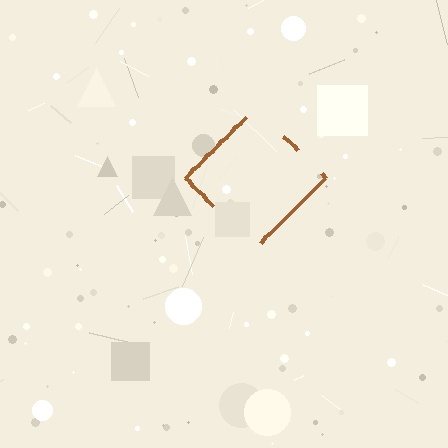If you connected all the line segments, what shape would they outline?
They would outline a diamond.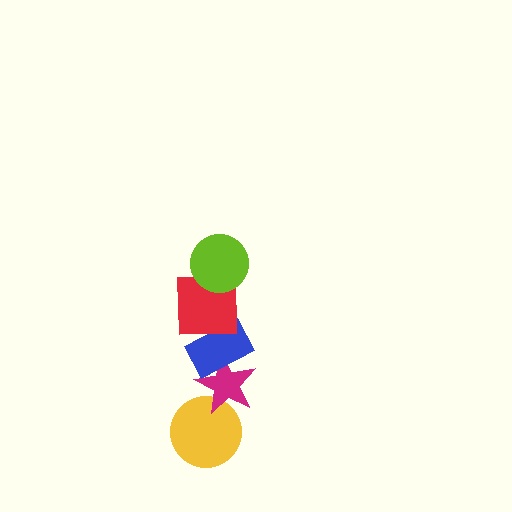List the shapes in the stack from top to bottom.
From top to bottom: the lime circle, the red square, the blue rectangle, the magenta star, the yellow circle.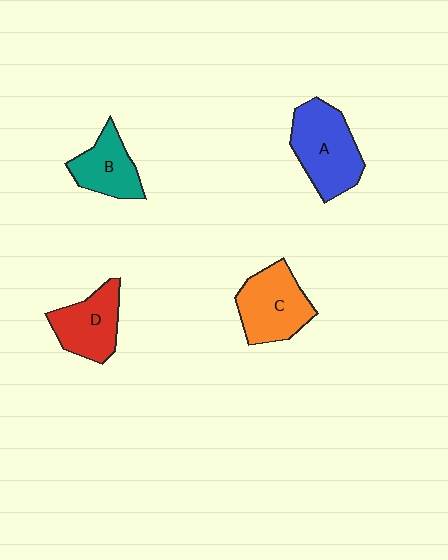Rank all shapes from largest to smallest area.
From largest to smallest: A (blue), C (orange), D (red), B (teal).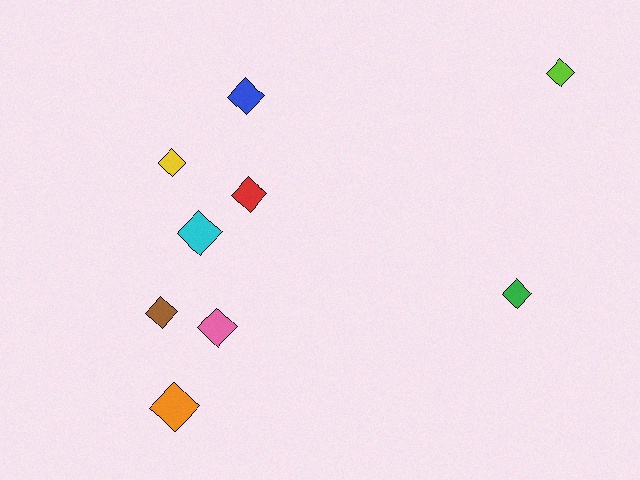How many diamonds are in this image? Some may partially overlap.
There are 9 diamonds.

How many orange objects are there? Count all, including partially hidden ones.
There is 1 orange object.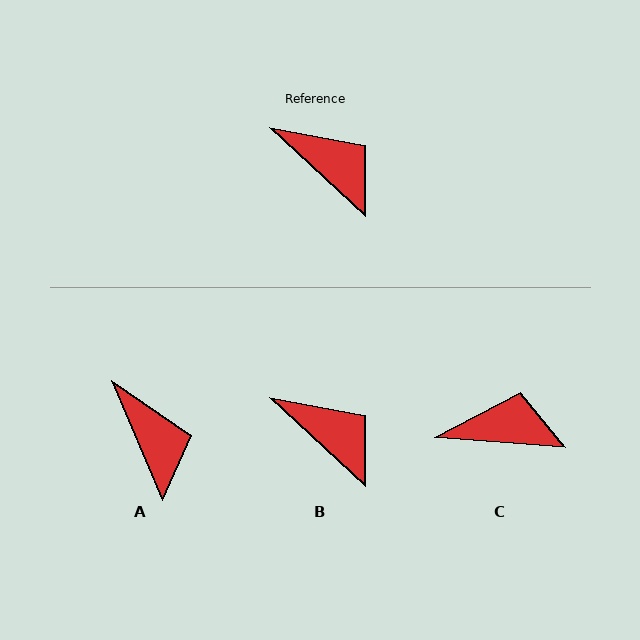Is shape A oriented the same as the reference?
No, it is off by about 24 degrees.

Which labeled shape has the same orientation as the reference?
B.